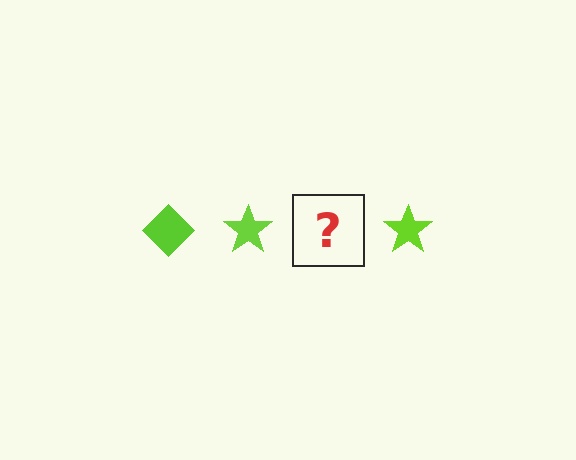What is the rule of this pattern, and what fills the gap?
The rule is that the pattern cycles through diamond, star shapes in lime. The gap should be filled with a lime diamond.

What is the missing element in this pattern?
The missing element is a lime diamond.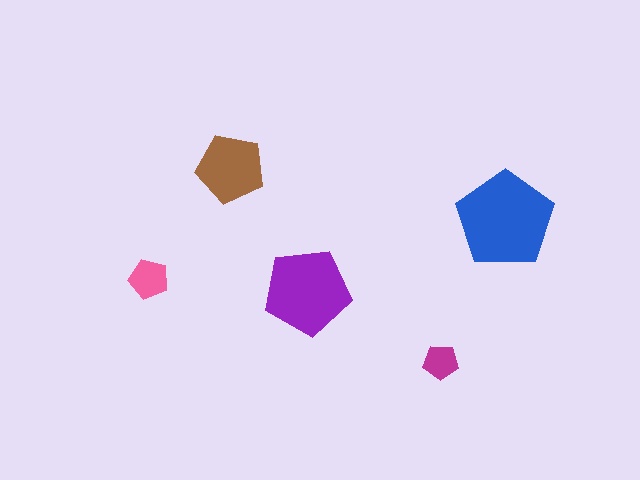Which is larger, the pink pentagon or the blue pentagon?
The blue one.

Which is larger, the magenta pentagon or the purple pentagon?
The purple one.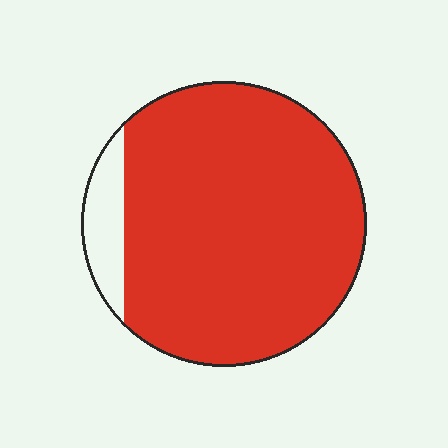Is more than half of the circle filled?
Yes.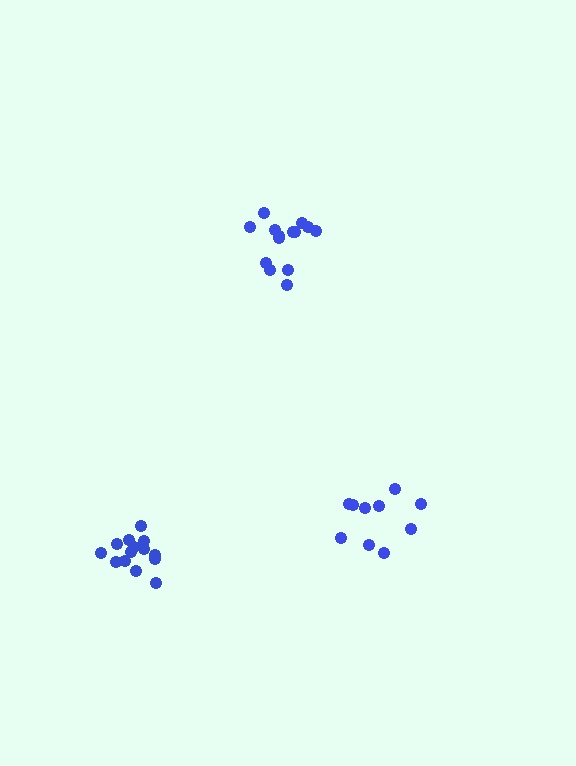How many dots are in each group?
Group 1: 14 dots, Group 2: 14 dots, Group 3: 10 dots (38 total).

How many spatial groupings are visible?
There are 3 spatial groupings.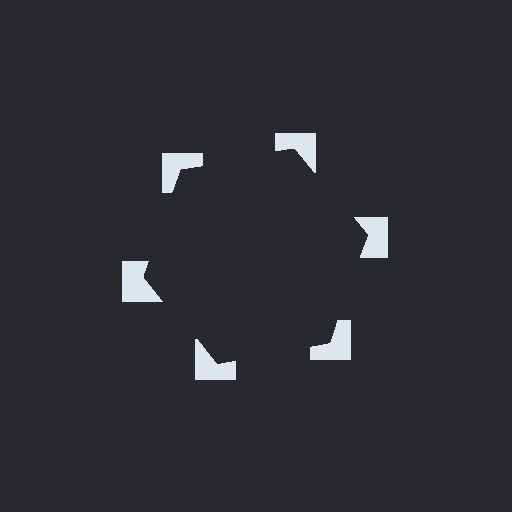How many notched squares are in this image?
There are 6 — one at each vertex of the illusory hexagon.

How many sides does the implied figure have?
6 sides.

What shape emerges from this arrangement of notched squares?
An illusory hexagon — its edges are inferred from the aligned wedge cuts in the notched squares, not physically drawn.